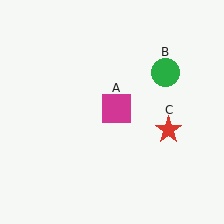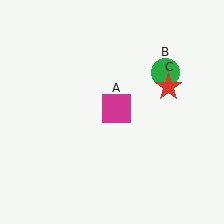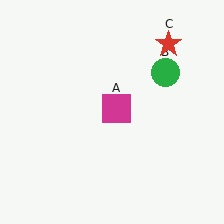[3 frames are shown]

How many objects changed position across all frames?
1 object changed position: red star (object C).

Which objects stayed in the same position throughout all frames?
Magenta square (object A) and green circle (object B) remained stationary.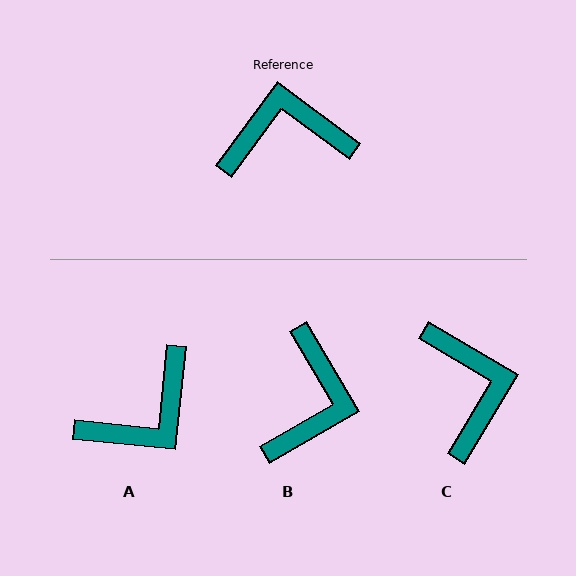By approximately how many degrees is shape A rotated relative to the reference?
Approximately 149 degrees clockwise.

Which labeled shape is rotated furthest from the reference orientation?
A, about 149 degrees away.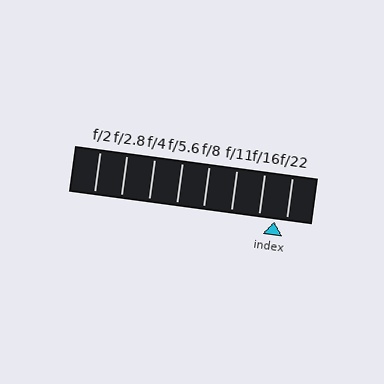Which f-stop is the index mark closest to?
The index mark is closest to f/22.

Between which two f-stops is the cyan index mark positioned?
The index mark is between f/16 and f/22.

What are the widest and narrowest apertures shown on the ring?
The widest aperture shown is f/2 and the narrowest is f/22.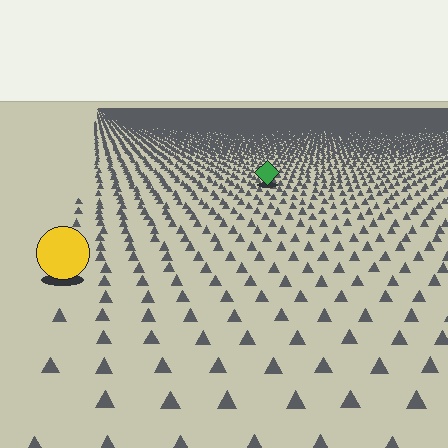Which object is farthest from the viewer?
The green diamond is farthest from the viewer. It appears smaller and the ground texture around it is denser.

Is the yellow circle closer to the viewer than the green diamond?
Yes. The yellow circle is closer — you can tell from the texture gradient: the ground texture is coarser near it.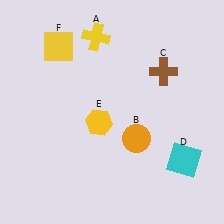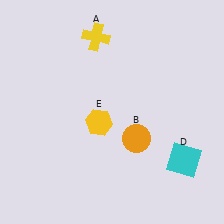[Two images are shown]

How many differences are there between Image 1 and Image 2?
There are 2 differences between the two images.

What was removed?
The yellow square (F), the brown cross (C) were removed in Image 2.